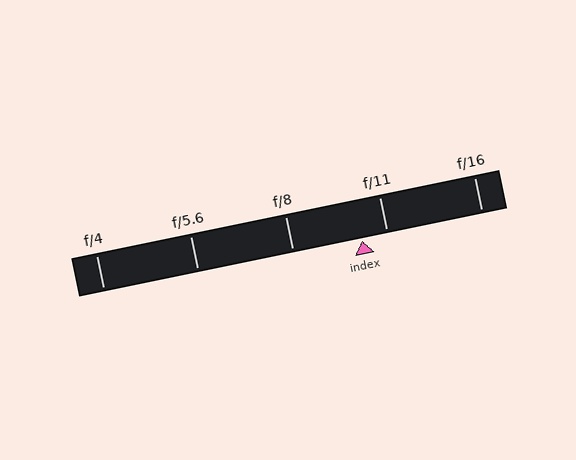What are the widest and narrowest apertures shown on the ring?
The widest aperture shown is f/4 and the narrowest is f/16.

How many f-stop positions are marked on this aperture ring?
There are 5 f-stop positions marked.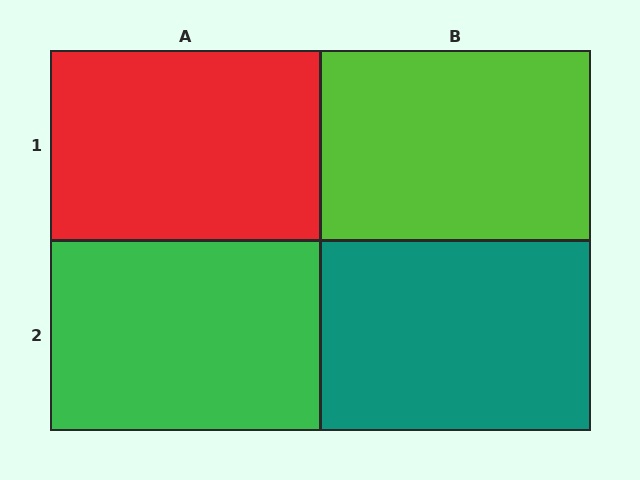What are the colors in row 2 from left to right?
Green, teal.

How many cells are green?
1 cell is green.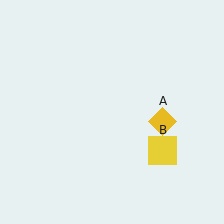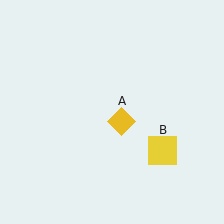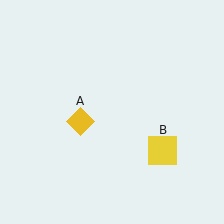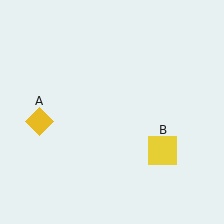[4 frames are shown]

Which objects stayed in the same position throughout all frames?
Yellow square (object B) remained stationary.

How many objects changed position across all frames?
1 object changed position: yellow diamond (object A).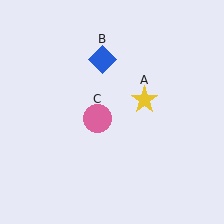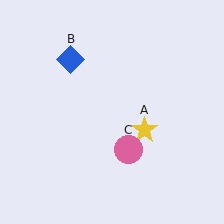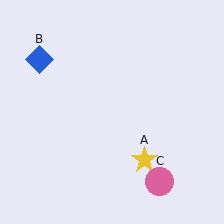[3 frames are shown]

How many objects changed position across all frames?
3 objects changed position: yellow star (object A), blue diamond (object B), pink circle (object C).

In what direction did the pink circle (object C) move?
The pink circle (object C) moved down and to the right.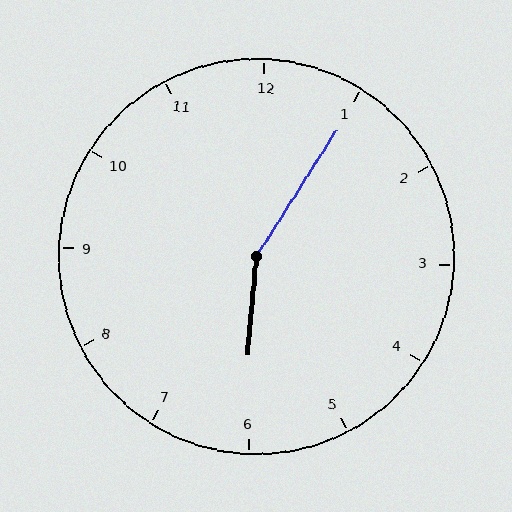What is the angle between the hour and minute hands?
Approximately 152 degrees.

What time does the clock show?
6:05.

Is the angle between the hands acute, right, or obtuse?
It is obtuse.